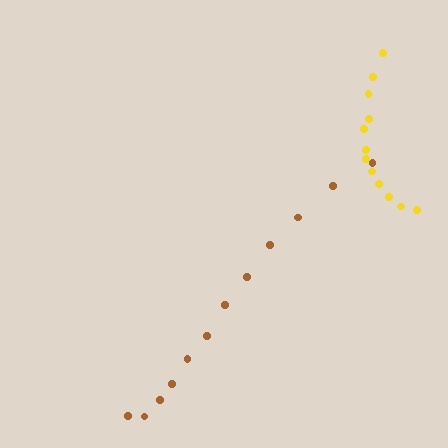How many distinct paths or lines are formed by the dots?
There are 2 distinct paths.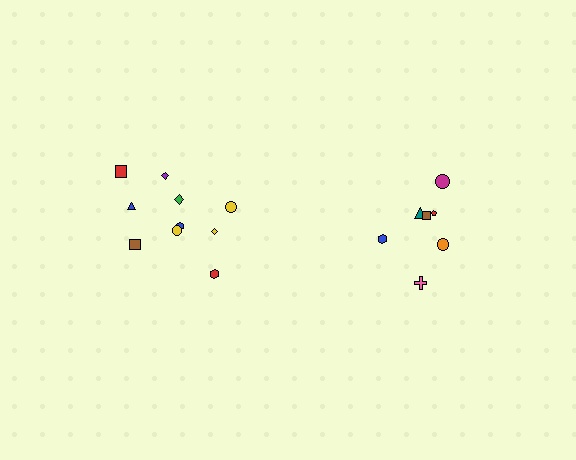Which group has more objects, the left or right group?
The left group.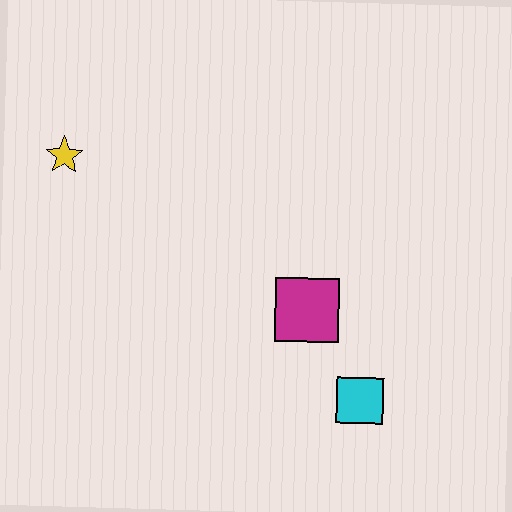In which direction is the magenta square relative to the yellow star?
The magenta square is to the right of the yellow star.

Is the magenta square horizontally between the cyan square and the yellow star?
Yes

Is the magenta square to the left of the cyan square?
Yes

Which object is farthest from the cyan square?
The yellow star is farthest from the cyan square.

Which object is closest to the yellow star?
The magenta square is closest to the yellow star.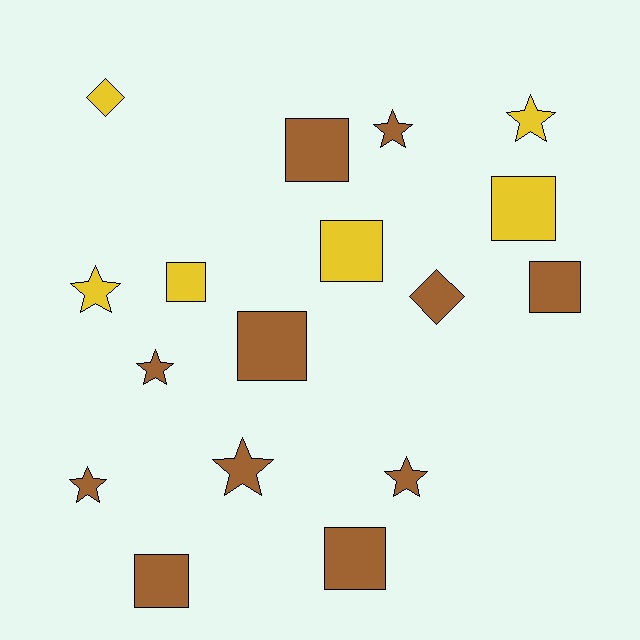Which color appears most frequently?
Brown, with 11 objects.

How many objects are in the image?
There are 17 objects.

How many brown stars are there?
There are 5 brown stars.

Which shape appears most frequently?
Square, with 8 objects.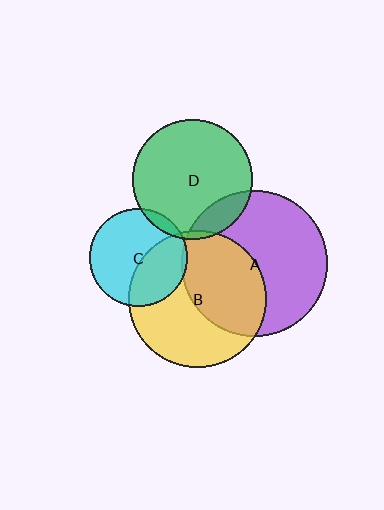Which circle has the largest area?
Circle A (purple).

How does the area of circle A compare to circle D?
Approximately 1.5 times.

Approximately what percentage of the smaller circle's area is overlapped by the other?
Approximately 40%.